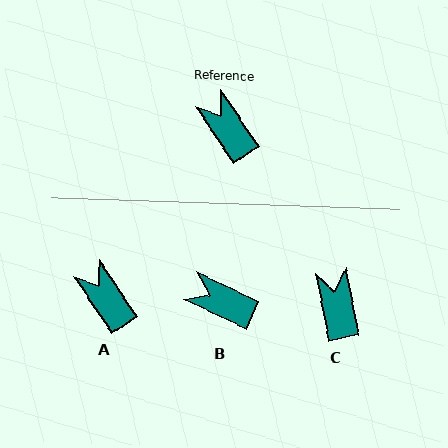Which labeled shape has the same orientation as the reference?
A.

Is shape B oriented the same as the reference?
No, it is off by about 31 degrees.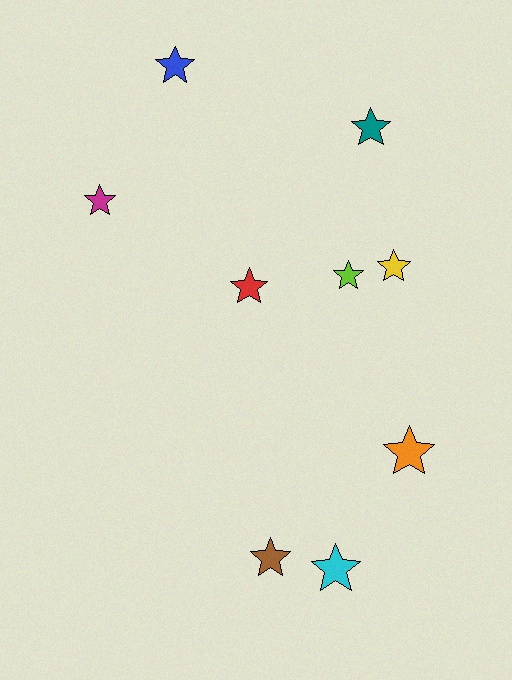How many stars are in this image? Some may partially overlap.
There are 9 stars.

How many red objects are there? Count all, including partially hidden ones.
There is 1 red object.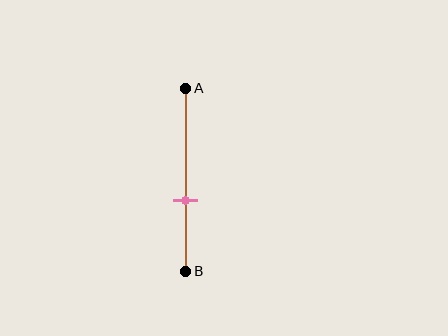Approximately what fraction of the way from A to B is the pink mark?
The pink mark is approximately 60% of the way from A to B.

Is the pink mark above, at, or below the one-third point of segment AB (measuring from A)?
The pink mark is below the one-third point of segment AB.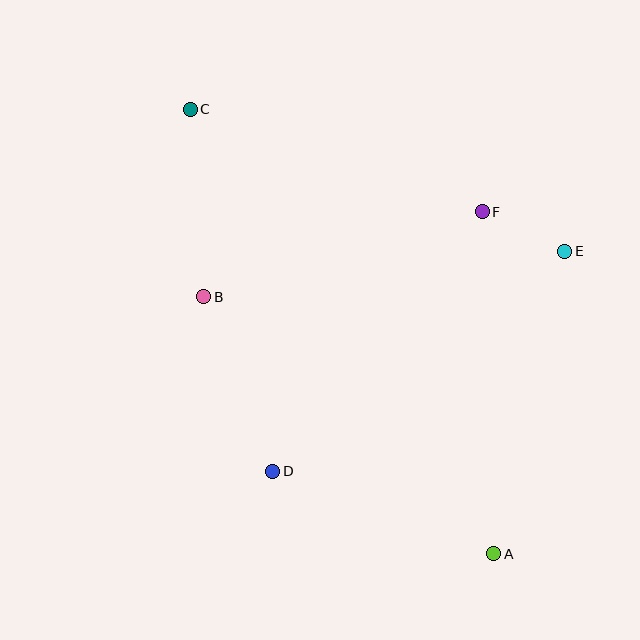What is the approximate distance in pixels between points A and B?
The distance between A and B is approximately 387 pixels.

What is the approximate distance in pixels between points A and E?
The distance between A and E is approximately 311 pixels.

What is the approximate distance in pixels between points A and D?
The distance between A and D is approximately 235 pixels.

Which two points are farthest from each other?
Points A and C are farthest from each other.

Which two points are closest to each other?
Points E and F are closest to each other.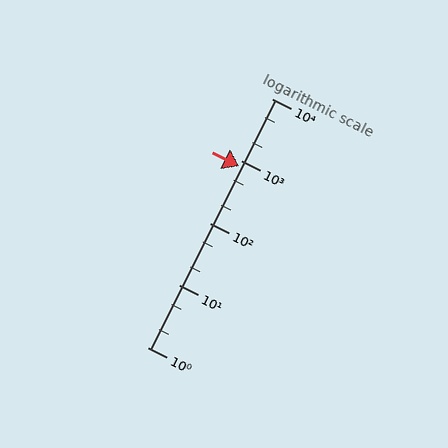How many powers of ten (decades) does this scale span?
The scale spans 4 decades, from 1 to 10000.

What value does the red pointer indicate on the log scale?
The pointer indicates approximately 830.